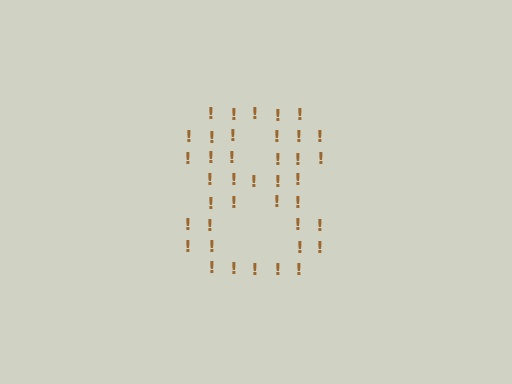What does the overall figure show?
The overall figure shows the digit 8.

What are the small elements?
The small elements are exclamation marks.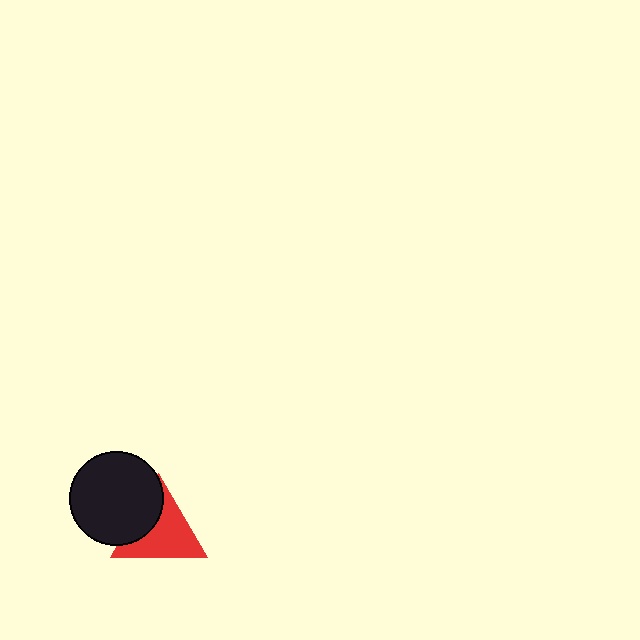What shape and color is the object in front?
The object in front is a black circle.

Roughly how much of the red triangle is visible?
Most of it is visible (roughly 67%).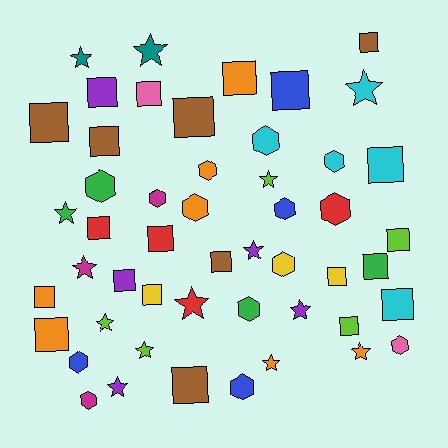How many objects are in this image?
There are 50 objects.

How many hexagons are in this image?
There are 14 hexagons.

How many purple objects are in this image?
There are 5 purple objects.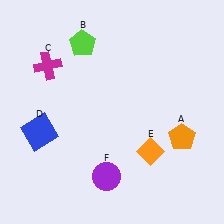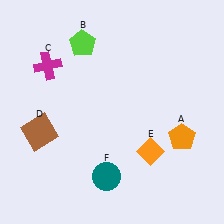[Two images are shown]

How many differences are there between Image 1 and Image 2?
There are 2 differences between the two images.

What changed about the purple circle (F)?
In Image 1, F is purple. In Image 2, it changed to teal.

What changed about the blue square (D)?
In Image 1, D is blue. In Image 2, it changed to brown.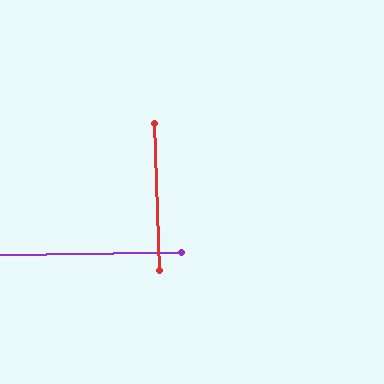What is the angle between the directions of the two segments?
Approximately 89 degrees.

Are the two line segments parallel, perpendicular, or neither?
Perpendicular — they meet at approximately 89°.